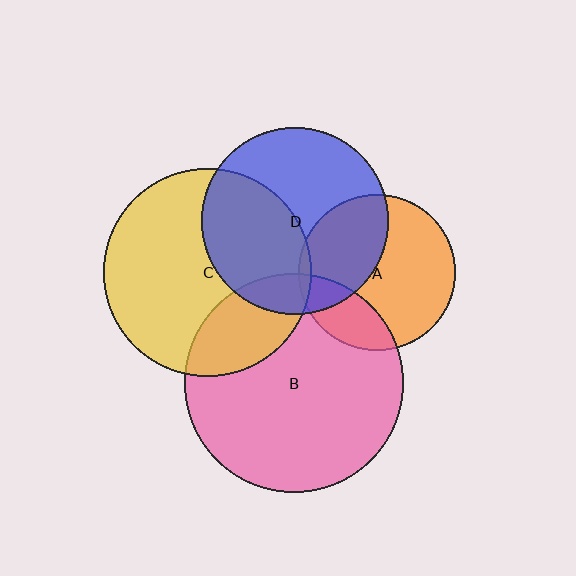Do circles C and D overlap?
Yes.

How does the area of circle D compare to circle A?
Approximately 1.4 times.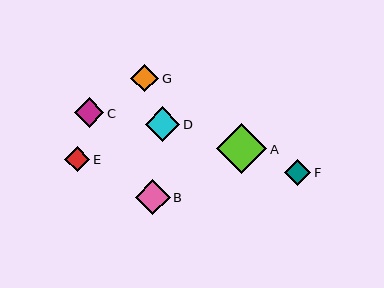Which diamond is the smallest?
Diamond E is the smallest with a size of approximately 25 pixels.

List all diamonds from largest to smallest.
From largest to smallest: A, B, D, C, G, F, E.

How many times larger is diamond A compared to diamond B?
Diamond A is approximately 1.4 times the size of diamond B.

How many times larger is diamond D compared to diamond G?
Diamond D is approximately 1.2 times the size of diamond G.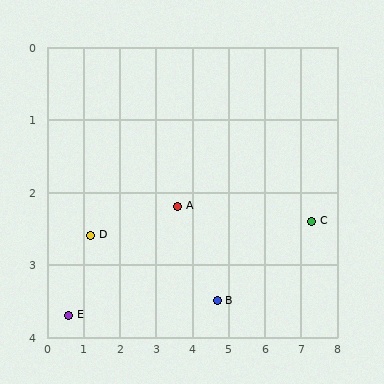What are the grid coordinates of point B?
Point B is at approximately (4.7, 3.5).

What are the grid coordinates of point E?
Point E is at approximately (0.6, 3.7).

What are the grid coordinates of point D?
Point D is at approximately (1.2, 2.6).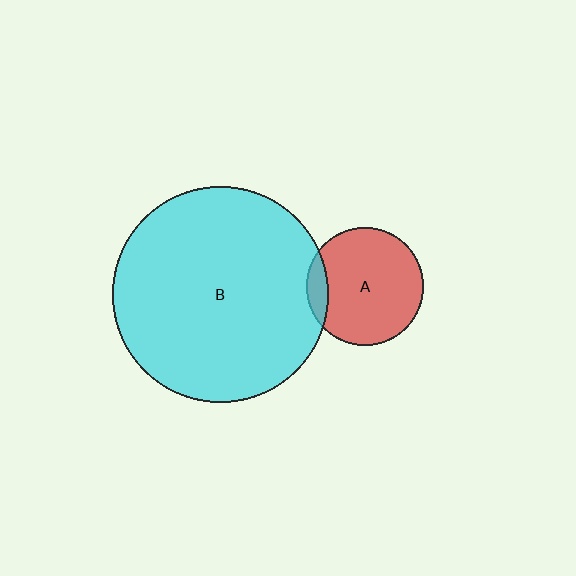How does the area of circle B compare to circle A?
Approximately 3.4 times.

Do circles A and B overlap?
Yes.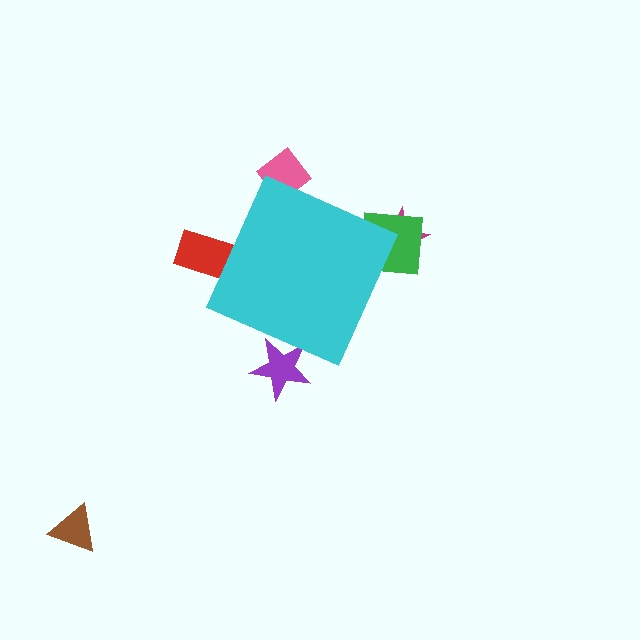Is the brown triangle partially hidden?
No, the brown triangle is fully visible.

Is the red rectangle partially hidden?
Yes, the red rectangle is partially hidden behind the cyan diamond.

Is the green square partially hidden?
Yes, the green square is partially hidden behind the cyan diamond.